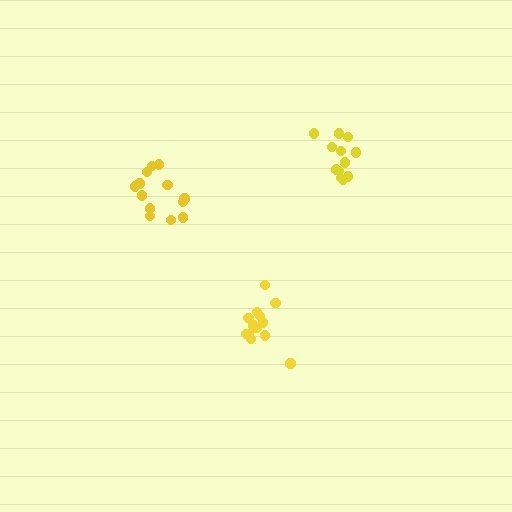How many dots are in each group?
Group 1: 13 dots, Group 2: 13 dots, Group 3: 12 dots (38 total).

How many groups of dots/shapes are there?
There are 3 groups.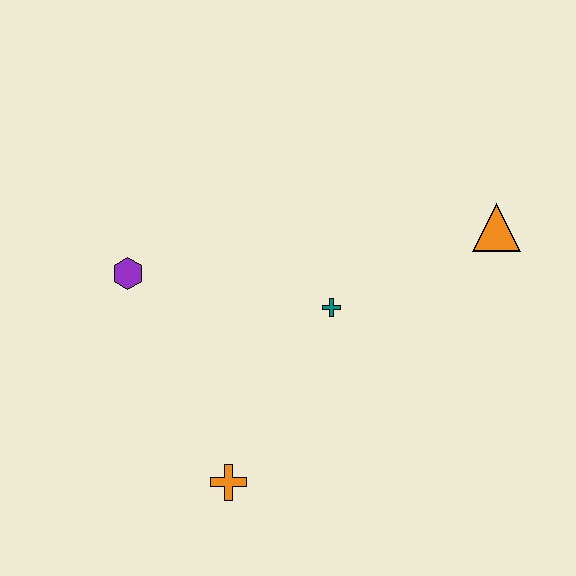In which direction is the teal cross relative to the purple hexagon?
The teal cross is to the right of the purple hexagon.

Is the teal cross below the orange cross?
No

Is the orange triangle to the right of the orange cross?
Yes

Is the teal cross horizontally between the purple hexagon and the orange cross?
No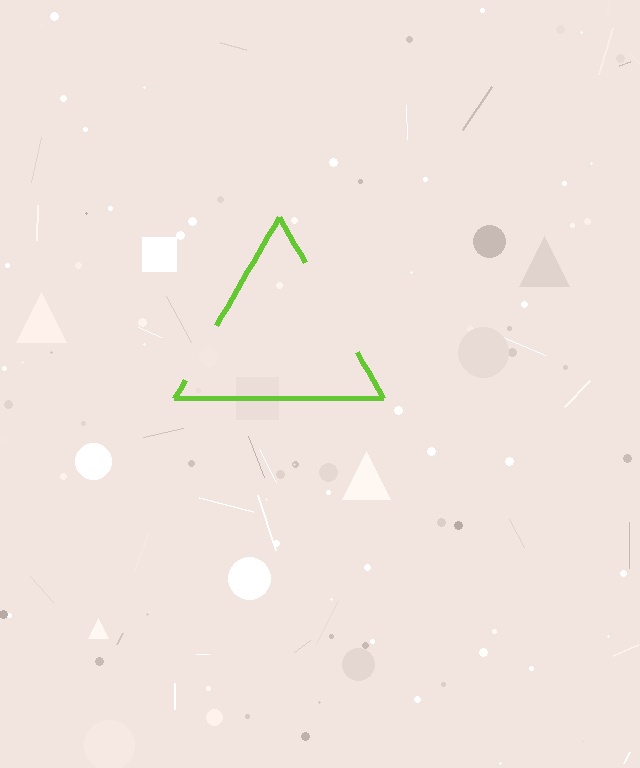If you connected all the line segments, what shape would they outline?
They would outline a triangle.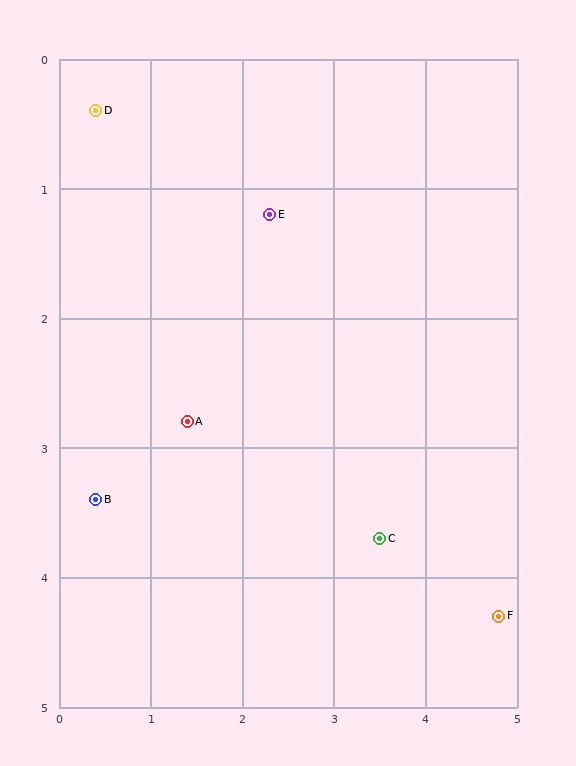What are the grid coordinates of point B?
Point B is at approximately (0.4, 3.4).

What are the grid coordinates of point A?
Point A is at approximately (1.4, 2.8).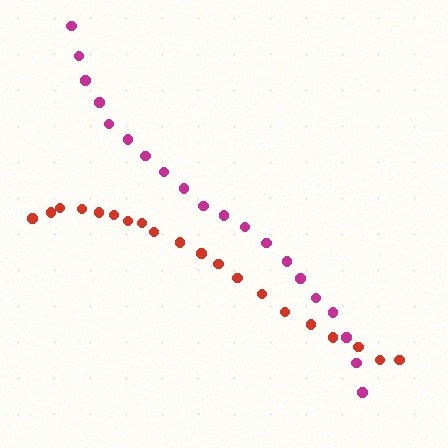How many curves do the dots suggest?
There are 2 distinct paths.